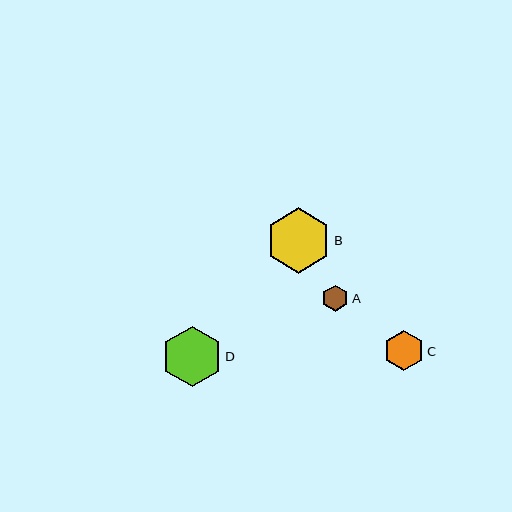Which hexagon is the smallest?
Hexagon A is the smallest with a size of approximately 26 pixels.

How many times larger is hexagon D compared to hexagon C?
Hexagon D is approximately 1.5 times the size of hexagon C.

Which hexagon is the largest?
Hexagon B is the largest with a size of approximately 65 pixels.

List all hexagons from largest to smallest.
From largest to smallest: B, D, C, A.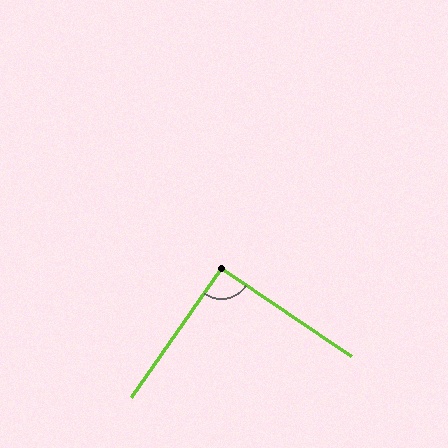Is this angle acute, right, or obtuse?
It is approximately a right angle.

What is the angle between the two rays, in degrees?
Approximately 91 degrees.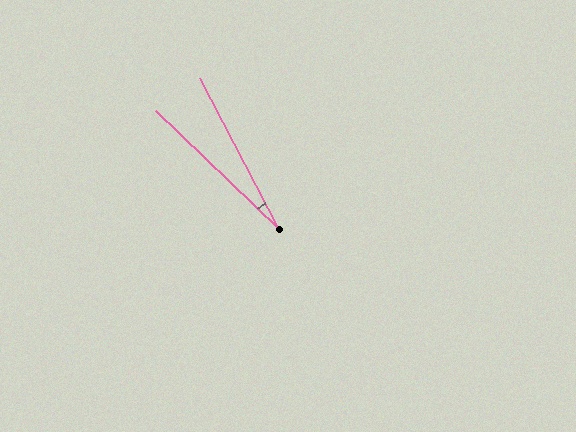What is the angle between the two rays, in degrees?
Approximately 19 degrees.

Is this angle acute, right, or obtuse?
It is acute.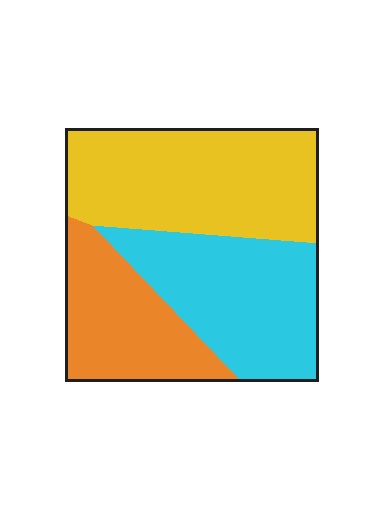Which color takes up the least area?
Orange, at roughly 25%.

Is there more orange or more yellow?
Yellow.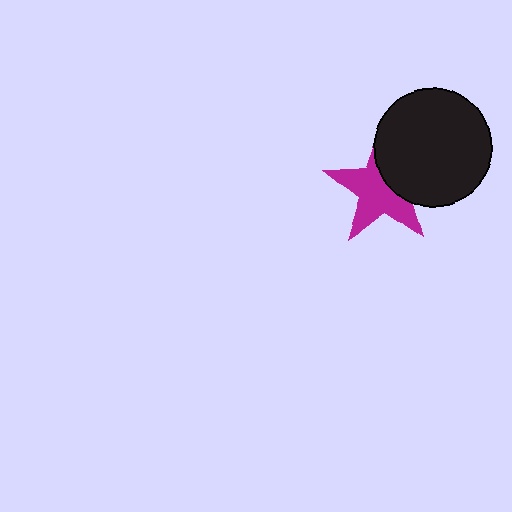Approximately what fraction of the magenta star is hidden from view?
Roughly 37% of the magenta star is hidden behind the black circle.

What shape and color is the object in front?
The object in front is a black circle.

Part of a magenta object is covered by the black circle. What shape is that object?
It is a star.